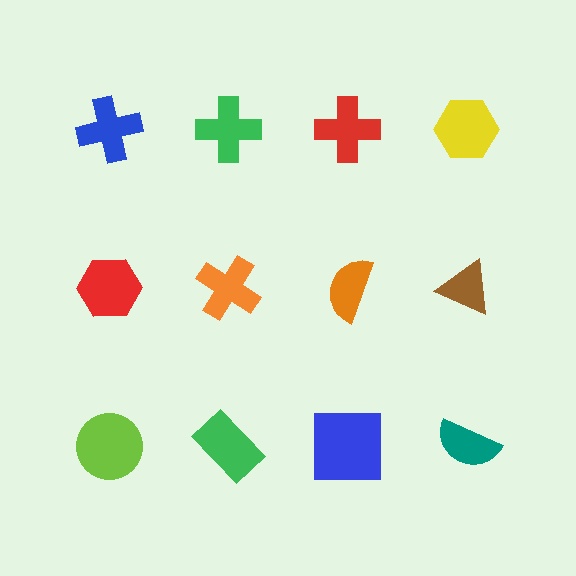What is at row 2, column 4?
A brown triangle.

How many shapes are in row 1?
4 shapes.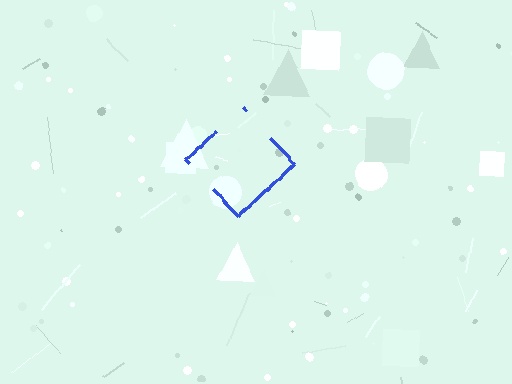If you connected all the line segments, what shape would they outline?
They would outline a diamond.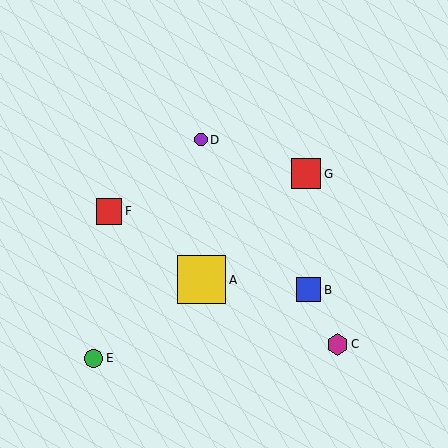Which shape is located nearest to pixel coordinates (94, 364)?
The green circle (labeled E) at (94, 358) is nearest to that location.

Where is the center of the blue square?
The center of the blue square is at (309, 290).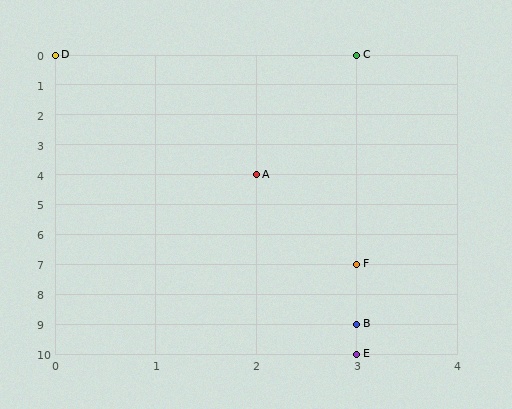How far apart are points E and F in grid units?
Points E and F are 3 rows apart.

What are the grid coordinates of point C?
Point C is at grid coordinates (3, 0).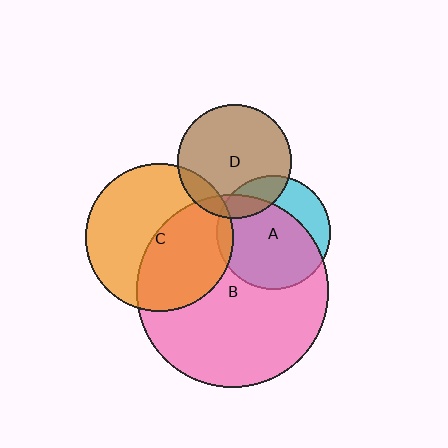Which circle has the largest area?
Circle B (pink).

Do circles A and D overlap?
Yes.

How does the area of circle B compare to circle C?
Approximately 1.7 times.